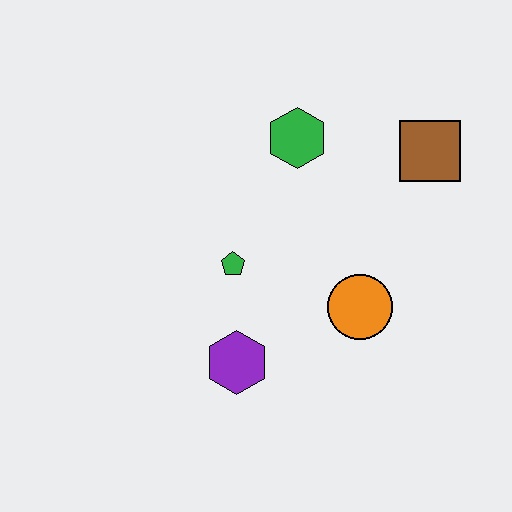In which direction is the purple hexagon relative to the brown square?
The purple hexagon is below the brown square.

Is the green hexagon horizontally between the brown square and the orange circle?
No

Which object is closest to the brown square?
The green hexagon is closest to the brown square.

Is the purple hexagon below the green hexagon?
Yes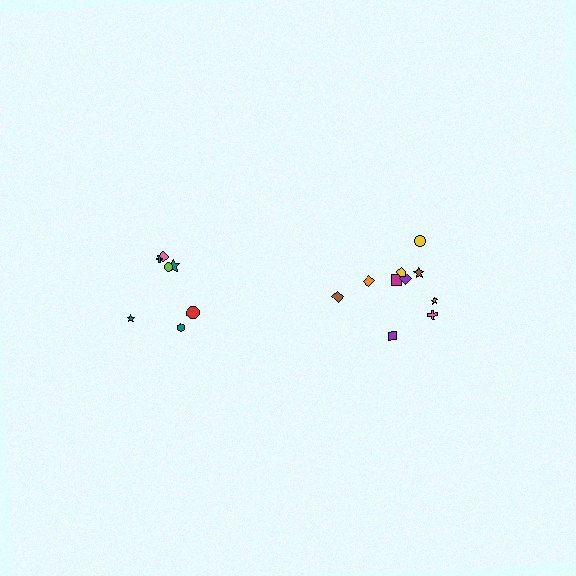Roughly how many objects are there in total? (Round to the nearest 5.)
Roughly 15 objects in total.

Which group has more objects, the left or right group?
The right group.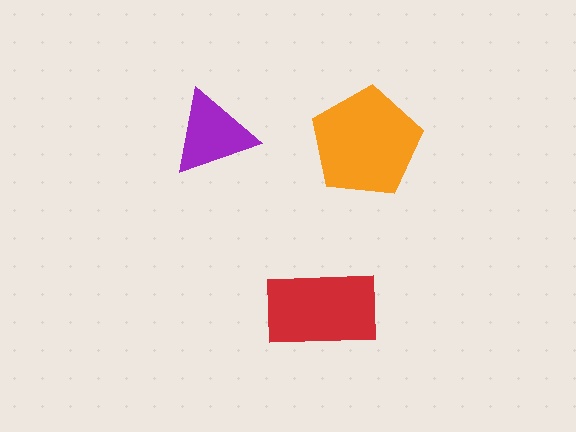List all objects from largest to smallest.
The orange pentagon, the red rectangle, the purple triangle.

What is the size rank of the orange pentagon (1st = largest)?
1st.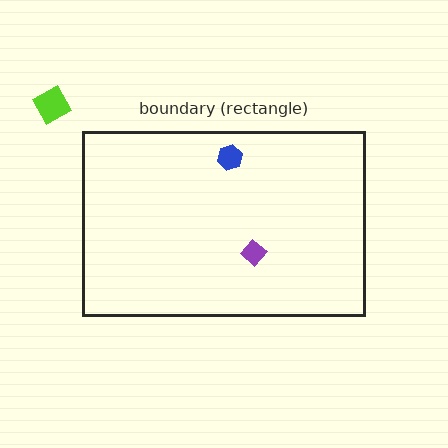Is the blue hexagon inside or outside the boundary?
Inside.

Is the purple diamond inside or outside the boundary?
Inside.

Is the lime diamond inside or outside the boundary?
Outside.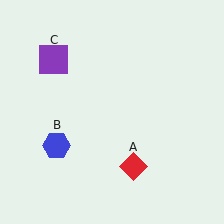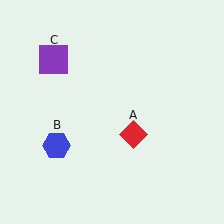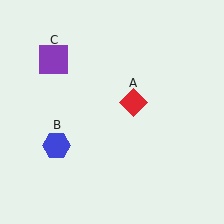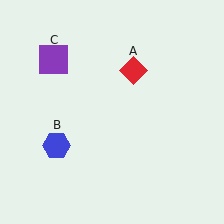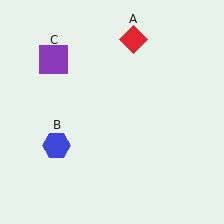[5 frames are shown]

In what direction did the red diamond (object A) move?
The red diamond (object A) moved up.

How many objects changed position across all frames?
1 object changed position: red diamond (object A).